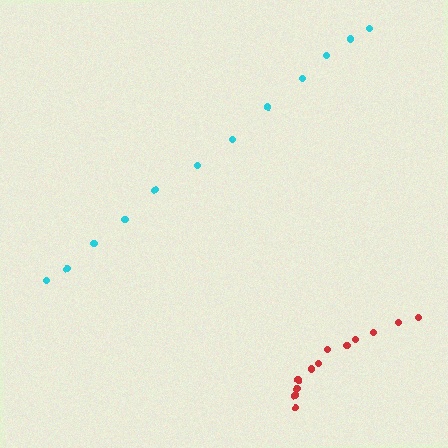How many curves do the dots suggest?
There are 2 distinct paths.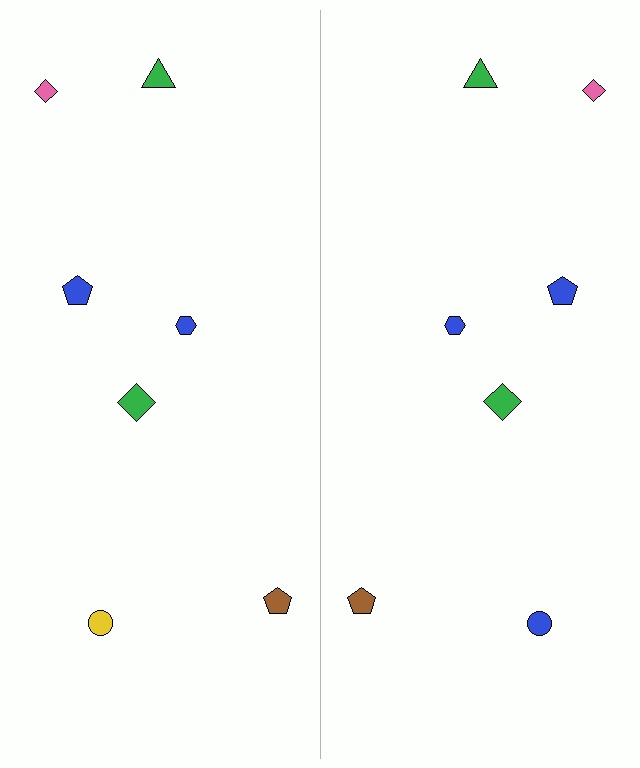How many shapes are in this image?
There are 14 shapes in this image.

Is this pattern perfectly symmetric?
No, the pattern is not perfectly symmetric. The blue circle on the right side breaks the symmetry — its mirror counterpart is yellow.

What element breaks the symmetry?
The blue circle on the right side breaks the symmetry — its mirror counterpart is yellow.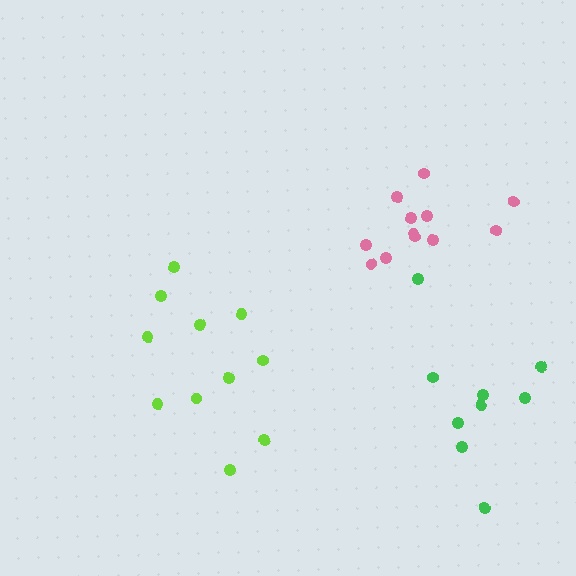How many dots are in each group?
Group 1: 12 dots, Group 2: 11 dots, Group 3: 9 dots (32 total).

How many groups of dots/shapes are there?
There are 3 groups.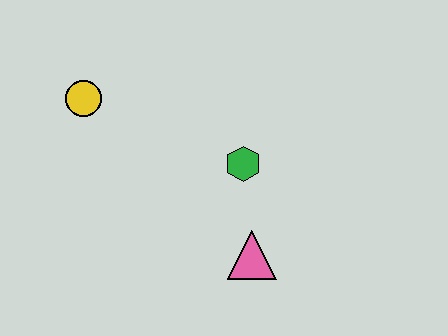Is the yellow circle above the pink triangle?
Yes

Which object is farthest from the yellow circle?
The pink triangle is farthest from the yellow circle.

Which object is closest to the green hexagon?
The pink triangle is closest to the green hexagon.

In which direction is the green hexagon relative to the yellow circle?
The green hexagon is to the right of the yellow circle.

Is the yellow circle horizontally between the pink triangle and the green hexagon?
No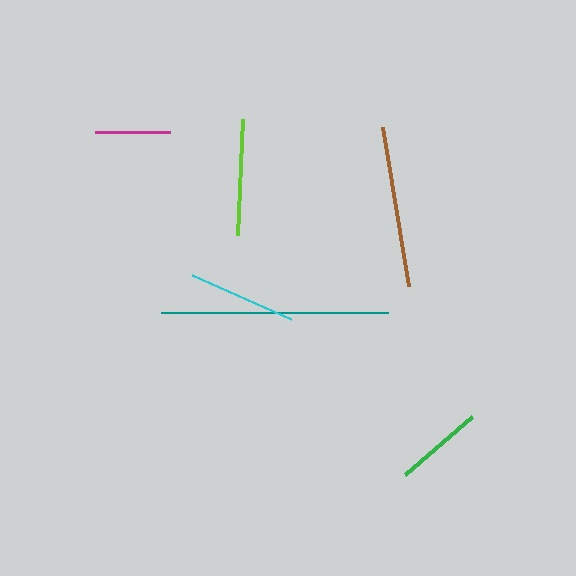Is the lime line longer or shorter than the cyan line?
The lime line is longer than the cyan line.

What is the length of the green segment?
The green segment is approximately 88 pixels long.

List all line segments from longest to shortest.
From longest to shortest: teal, brown, lime, cyan, green, magenta.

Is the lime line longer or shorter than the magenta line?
The lime line is longer than the magenta line.